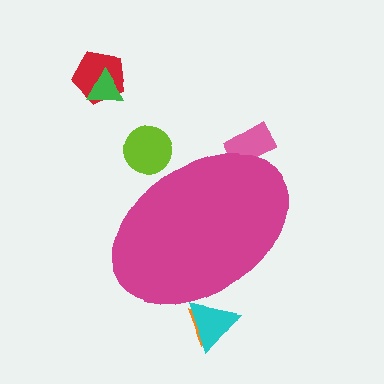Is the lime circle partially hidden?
Yes, the lime circle is partially hidden behind the magenta ellipse.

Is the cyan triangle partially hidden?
Yes, the cyan triangle is partially hidden behind the magenta ellipse.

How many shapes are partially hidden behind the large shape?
4 shapes are partially hidden.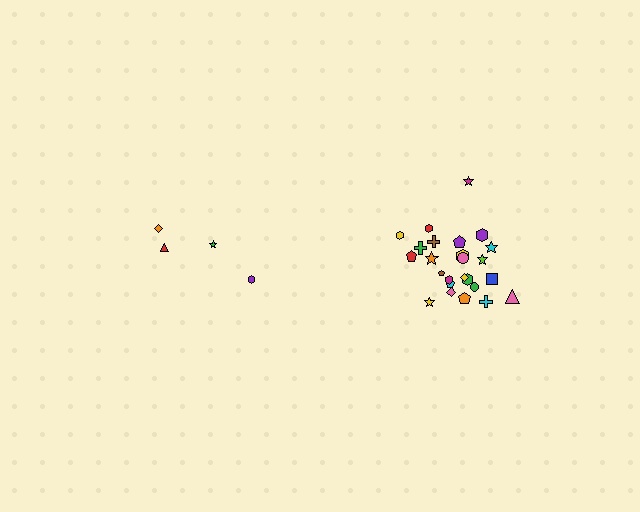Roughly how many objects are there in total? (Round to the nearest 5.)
Roughly 30 objects in total.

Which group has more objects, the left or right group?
The right group.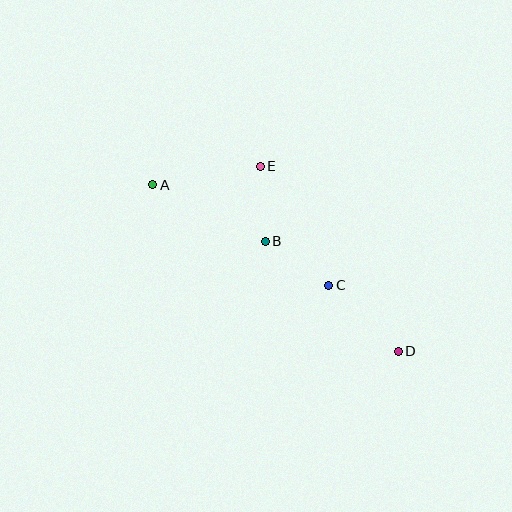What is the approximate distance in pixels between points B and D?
The distance between B and D is approximately 172 pixels.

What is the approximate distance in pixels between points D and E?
The distance between D and E is approximately 231 pixels.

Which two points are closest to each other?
Points B and E are closest to each other.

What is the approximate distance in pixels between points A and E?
The distance between A and E is approximately 109 pixels.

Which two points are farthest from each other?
Points A and D are farthest from each other.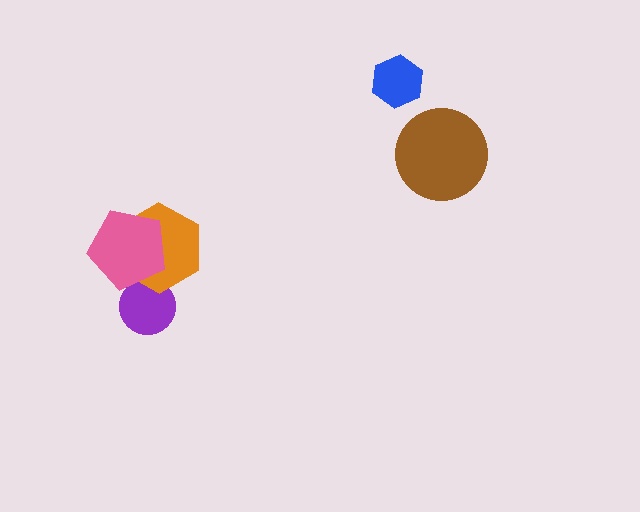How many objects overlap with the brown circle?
0 objects overlap with the brown circle.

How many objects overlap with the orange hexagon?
2 objects overlap with the orange hexagon.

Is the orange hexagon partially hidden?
Yes, it is partially covered by another shape.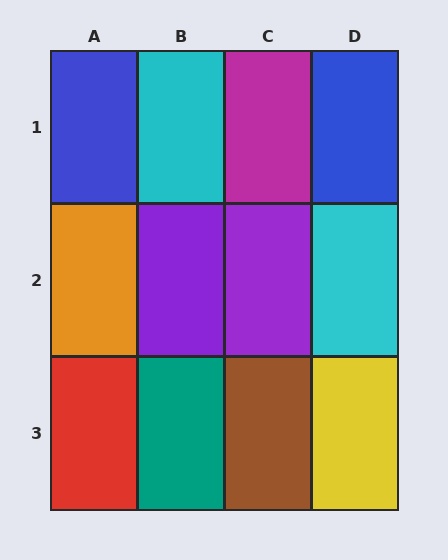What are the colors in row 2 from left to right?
Orange, purple, purple, cyan.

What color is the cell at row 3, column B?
Teal.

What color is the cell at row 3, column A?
Red.